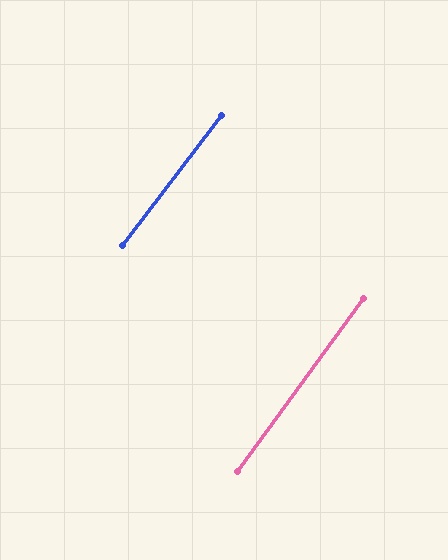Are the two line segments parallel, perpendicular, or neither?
Parallel — their directions differ by only 1.1°.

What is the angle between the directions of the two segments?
Approximately 1 degree.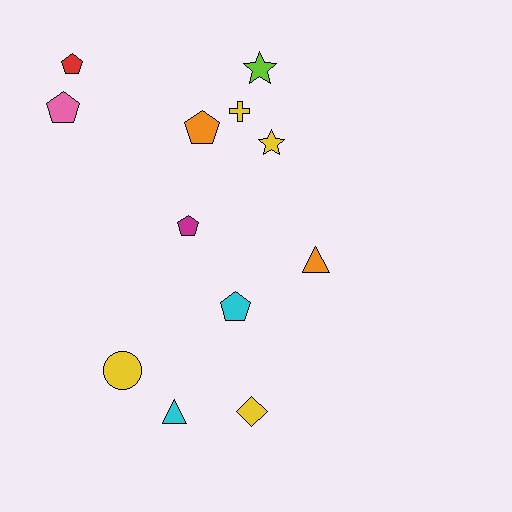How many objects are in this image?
There are 12 objects.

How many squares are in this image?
There are no squares.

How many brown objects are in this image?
There are no brown objects.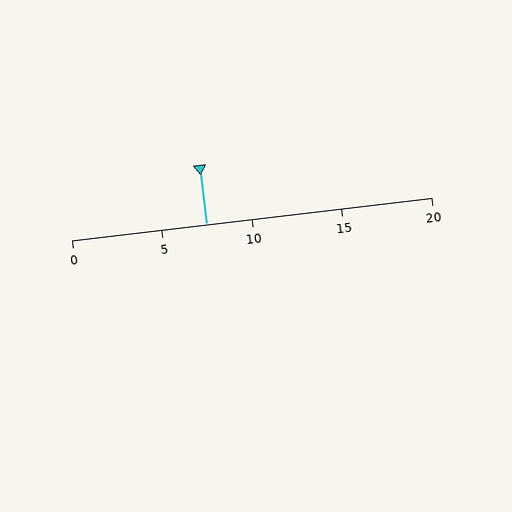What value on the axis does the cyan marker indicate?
The marker indicates approximately 7.5.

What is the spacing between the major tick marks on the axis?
The major ticks are spaced 5 apart.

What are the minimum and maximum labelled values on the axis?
The axis runs from 0 to 20.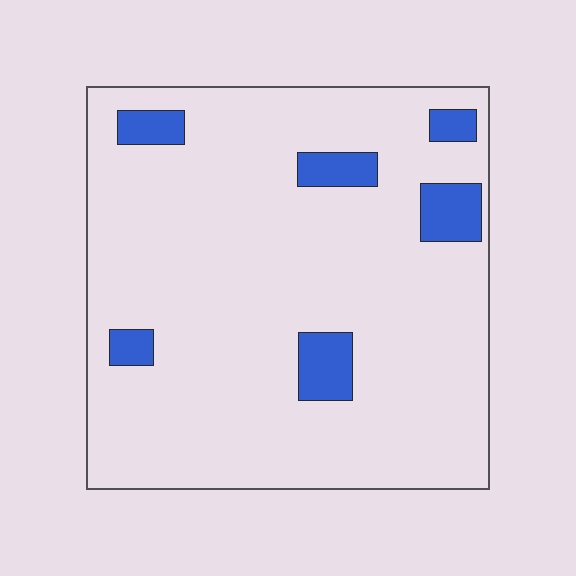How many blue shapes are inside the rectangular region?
6.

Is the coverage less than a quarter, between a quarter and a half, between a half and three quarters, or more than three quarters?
Less than a quarter.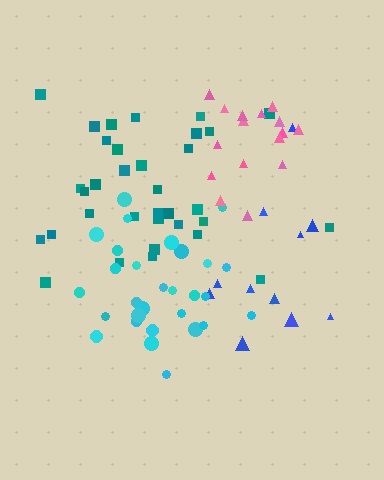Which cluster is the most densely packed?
Pink.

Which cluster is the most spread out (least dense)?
Blue.